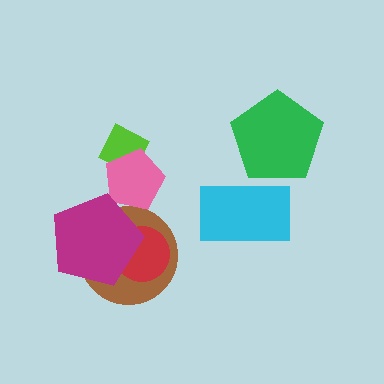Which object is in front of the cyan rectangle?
The green pentagon is in front of the cyan rectangle.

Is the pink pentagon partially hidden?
Yes, it is partially covered by another shape.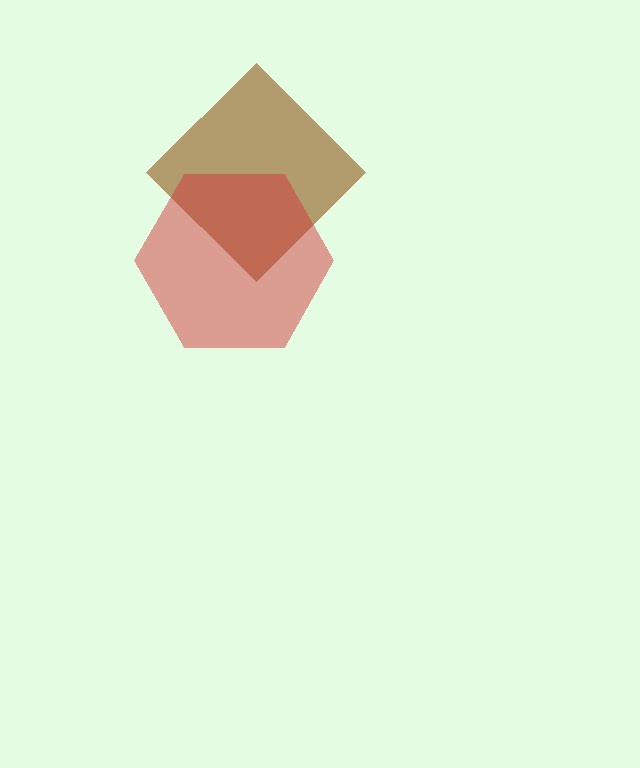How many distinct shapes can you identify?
There are 2 distinct shapes: a brown diamond, a red hexagon.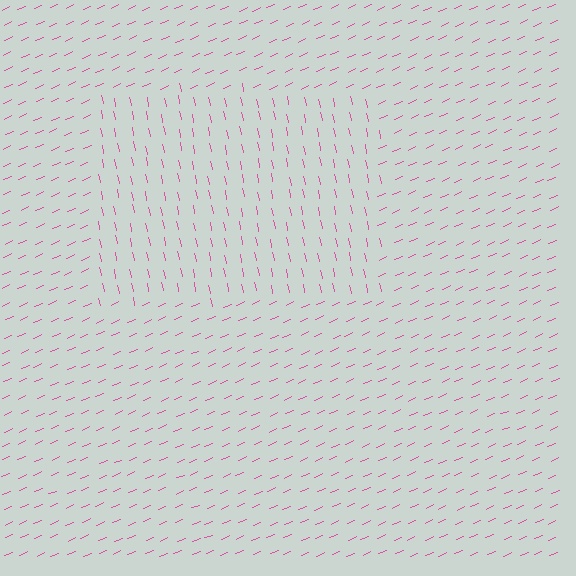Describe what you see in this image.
The image is filled with small pink line segments. A rectangle region in the image has lines oriented differently from the surrounding lines, creating a visible texture boundary.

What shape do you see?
I see a rectangle.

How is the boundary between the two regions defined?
The boundary is defined purely by a change in line orientation (approximately 78 degrees difference). All lines are the same color and thickness.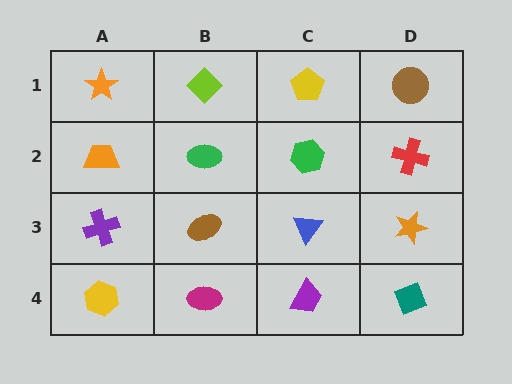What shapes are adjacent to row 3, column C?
A green hexagon (row 2, column C), a purple trapezoid (row 4, column C), a brown ellipse (row 3, column B), an orange star (row 3, column D).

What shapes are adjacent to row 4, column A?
A purple cross (row 3, column A), a magenta ellipse (row 4, column B).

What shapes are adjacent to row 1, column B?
A green ellipse (row 2, column B), an orange star (row 1, column A), a yellow pentagon (row 1, column C).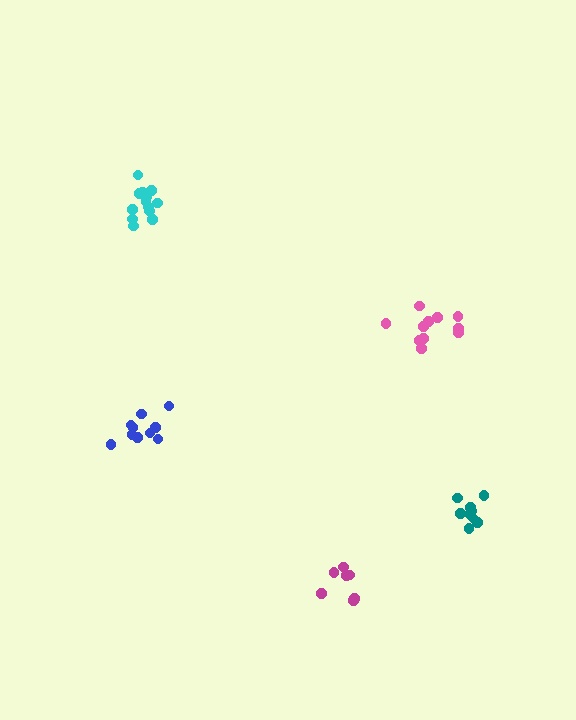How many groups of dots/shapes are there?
There are 5 groups.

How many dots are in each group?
Group 1: 13 dots, Group 2: 11 dots, Group 3: 10 dots, Group 4: 9 dots, Group 5: 7 dots (50 total).